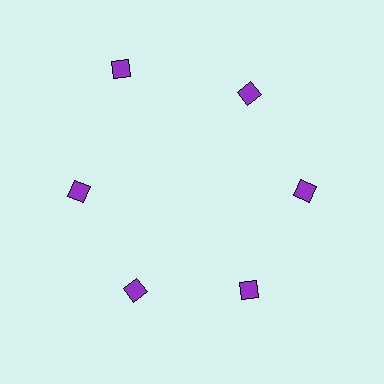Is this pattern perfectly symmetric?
No. The 6 purple diamonds are arranged in a ring, but one element near the 11 o'clock position is pushed outward from the center, breaking the 6-fold rotational symmetry.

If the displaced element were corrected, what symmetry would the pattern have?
It would have 6-fold rotational symmetry — the pattern would map onto itself every 60 degrees.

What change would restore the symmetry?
The symmetry would be restored by moving it inward, back onto the ring so that all 6 diamonds sit at equal angles and equal distance from the center.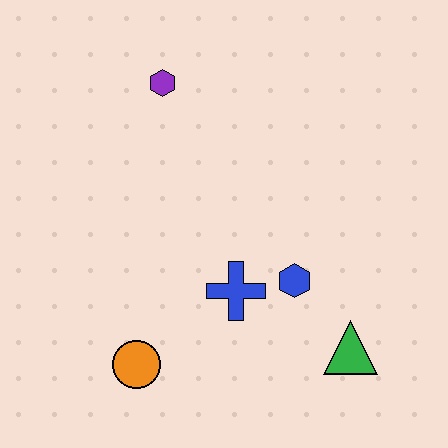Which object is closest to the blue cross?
The blue hexagon is closest to the blue cross.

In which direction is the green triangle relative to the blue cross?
The green triangle is to the right of the blue cross.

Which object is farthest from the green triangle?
The purple hexagon is farthest from the green triangle.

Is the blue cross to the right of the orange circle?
Yes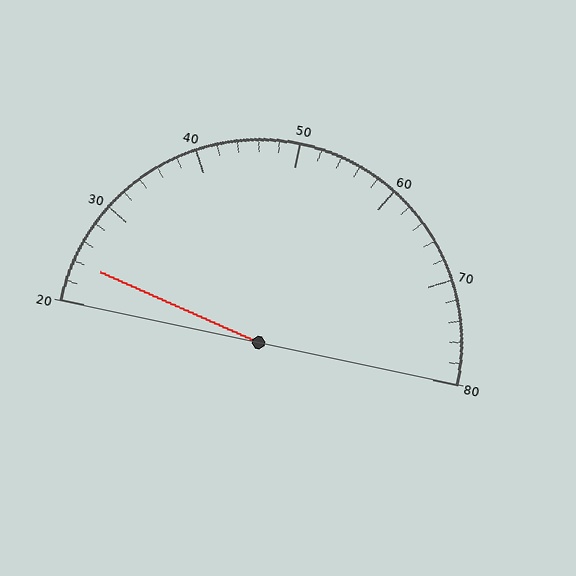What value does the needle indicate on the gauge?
The needle indicates approximately 24.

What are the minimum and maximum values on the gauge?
The gauge ranges from 20 to 80.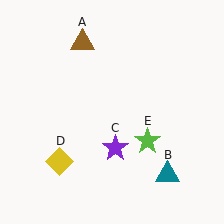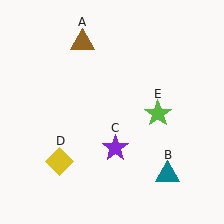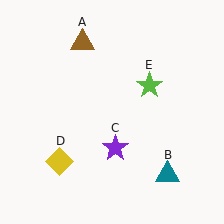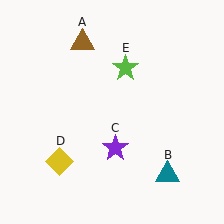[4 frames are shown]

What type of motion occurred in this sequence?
The lime star (object E) rotated counterclockwise around the center of the scene.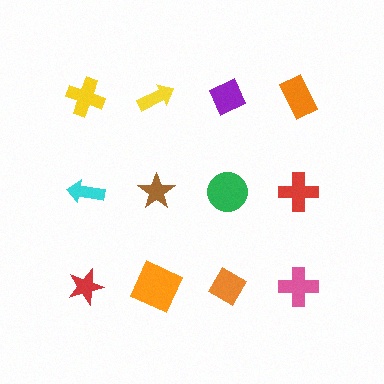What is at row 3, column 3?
An orange diamond.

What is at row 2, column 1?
A cyan arrow.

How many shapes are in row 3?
4 shapes.